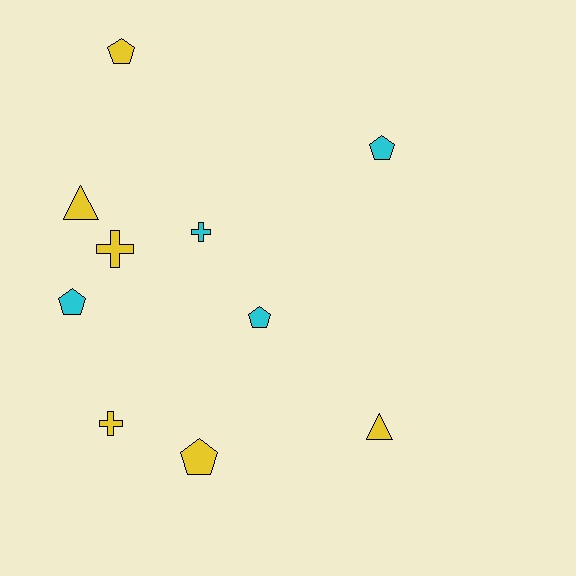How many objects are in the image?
There are 10 objects.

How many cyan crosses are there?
There is 1 cyan cross.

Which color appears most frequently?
Yellow, with 6 objects.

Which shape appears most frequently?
Pentagon, with 5 objects.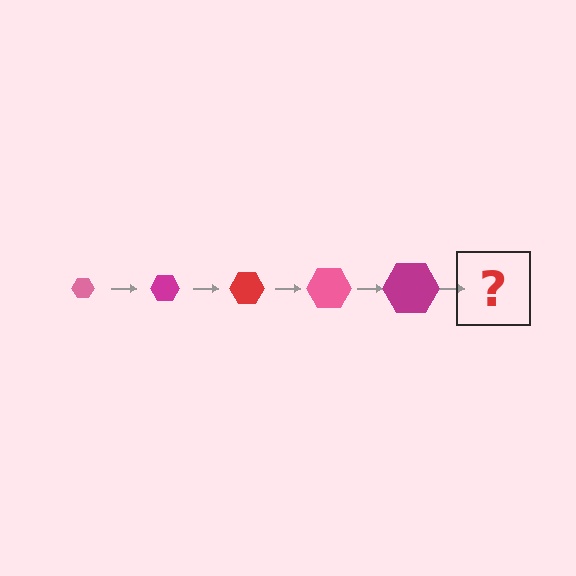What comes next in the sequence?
The next element should be a red hexagon, larger than the previous one.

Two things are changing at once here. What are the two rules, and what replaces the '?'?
The two rules are that the hexagon grows larger each step and the color cycles through pink, magenta, and red. The '?' should be a red hexagon, larger than the previous one.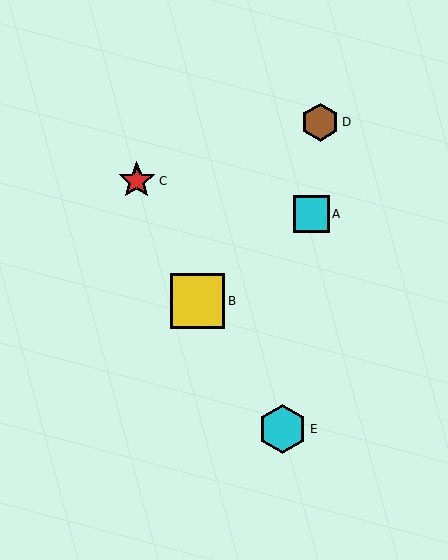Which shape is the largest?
The yellow square (labeled B) is the largest.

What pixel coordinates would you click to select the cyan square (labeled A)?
Click at (311, 214) to select the cyan square A.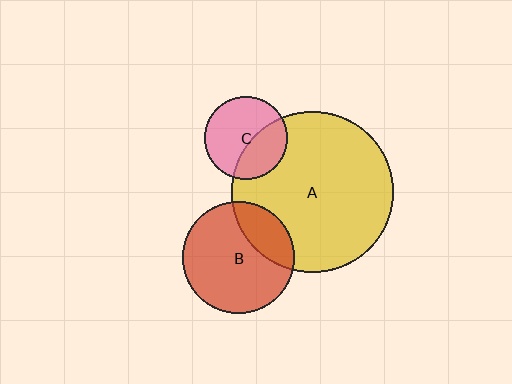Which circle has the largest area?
Circle A (yellow).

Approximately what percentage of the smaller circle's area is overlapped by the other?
Approximately 40%.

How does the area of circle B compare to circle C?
Approximately 1.8 times.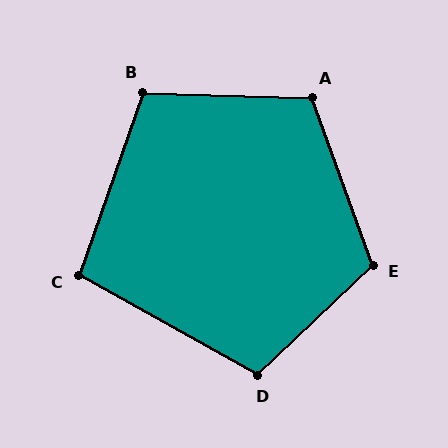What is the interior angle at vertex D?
Approximately 108 degrees (obtuse).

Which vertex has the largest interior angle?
E, at approximately 114 degrees.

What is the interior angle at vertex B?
Approximately 108 degrees (obtuse).